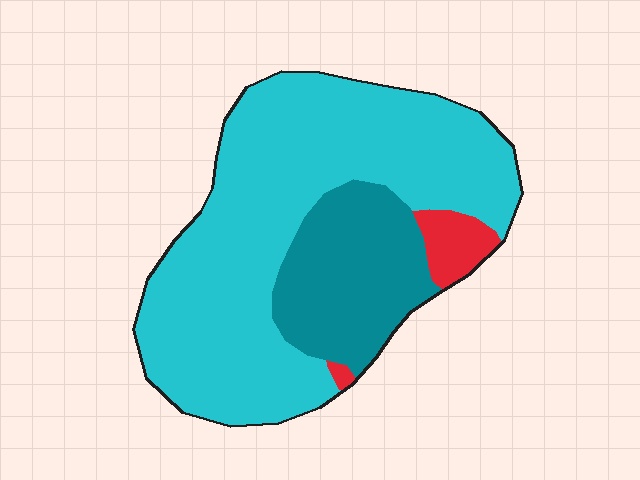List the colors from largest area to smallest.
From largest to smallest: cyan, teal, red.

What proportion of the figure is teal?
Teal takes up less than a quarter of the figure.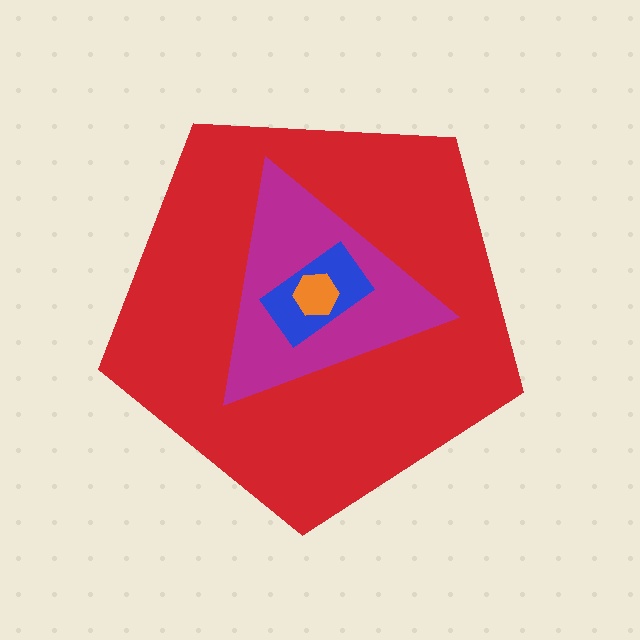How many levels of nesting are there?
4.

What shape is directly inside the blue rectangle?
The orange hexagon.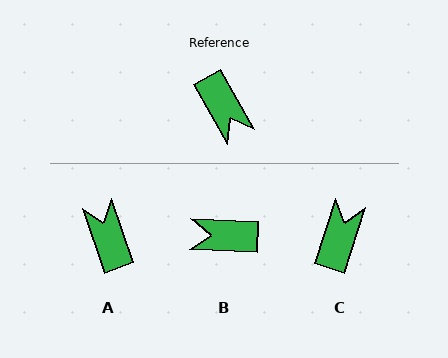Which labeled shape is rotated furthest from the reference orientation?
A, about 170 degrees away.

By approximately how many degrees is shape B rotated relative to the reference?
Approximately 122 degrees clockwise.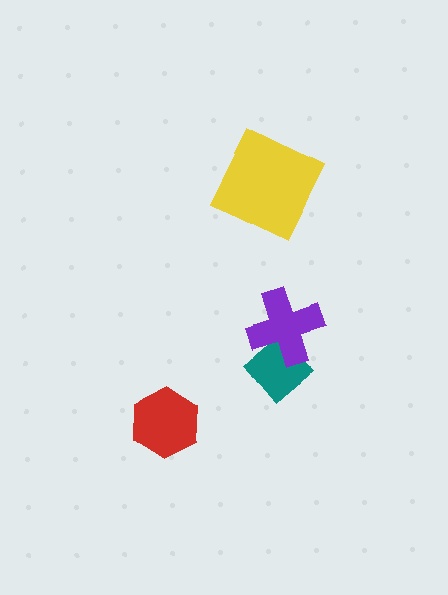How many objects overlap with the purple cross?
1 object overlaps with the purple cross.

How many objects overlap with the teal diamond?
1 object overlaps with the teal diamond.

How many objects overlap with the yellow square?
0 objects overlap with the yellow square.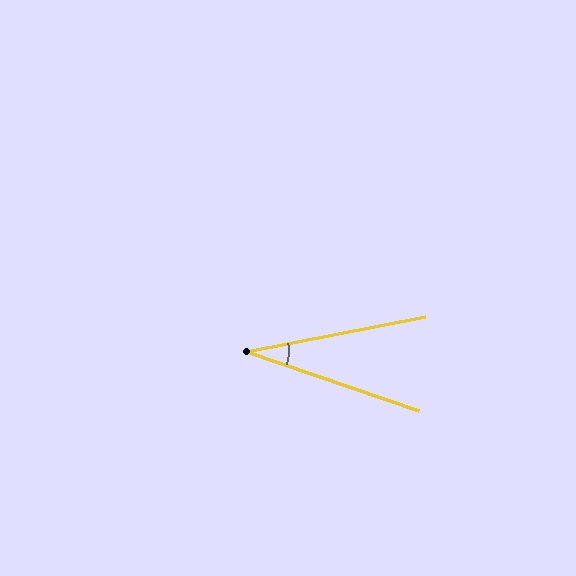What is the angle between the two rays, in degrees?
Approximately 30 degrees.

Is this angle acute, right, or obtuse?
It is acute.